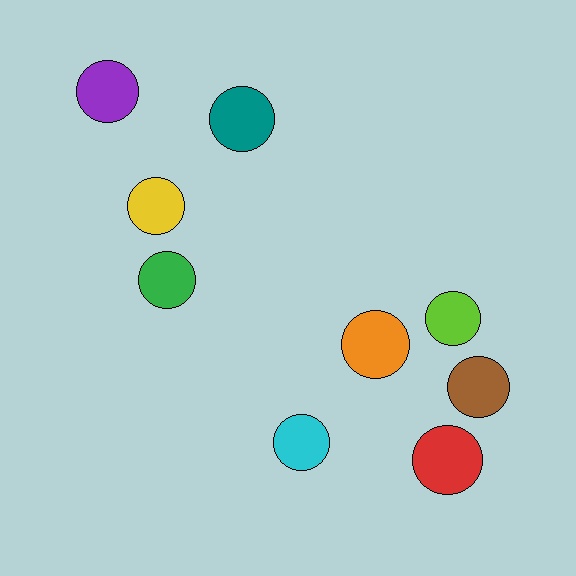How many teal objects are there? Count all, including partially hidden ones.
There is 1 teal object.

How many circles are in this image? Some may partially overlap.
There are 9 circles.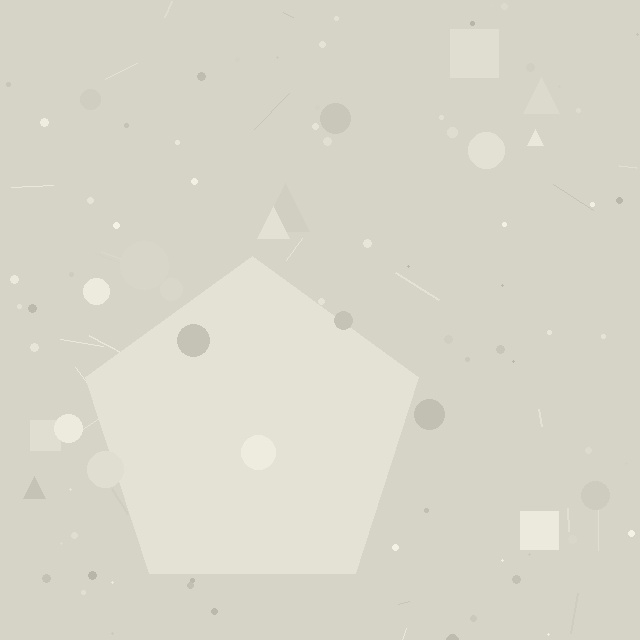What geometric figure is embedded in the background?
A pentagon is embedded in the background.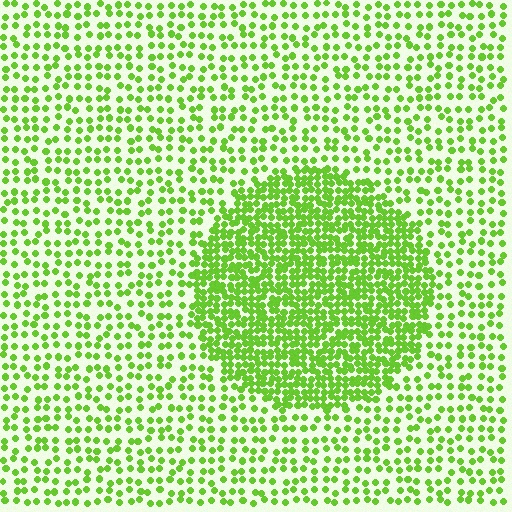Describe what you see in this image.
The image contains small lime elements arranged at two different densities. A circle-shaped region is visible where the elements are more densely packed than the surrounding area.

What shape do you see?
I see a circle.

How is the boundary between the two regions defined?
The boundary is defined by a change in element density (approximately 2.4x ratio). All elements are the same color, size, and shape.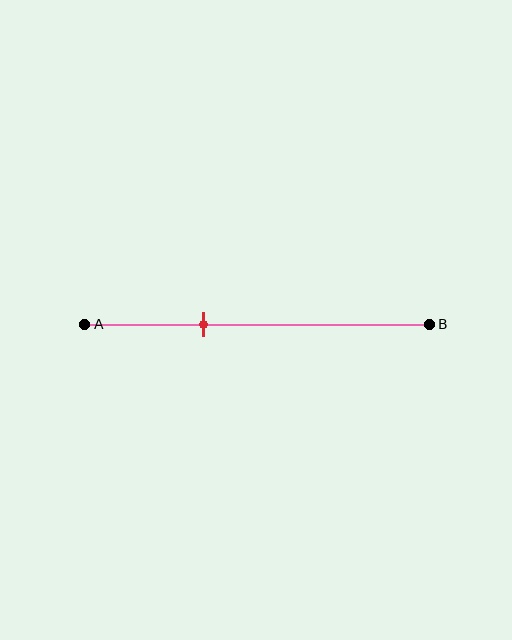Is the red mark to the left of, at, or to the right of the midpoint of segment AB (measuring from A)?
The red mark is to the left of the midpoint of segment AB.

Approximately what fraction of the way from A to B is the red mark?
The red mark is approximately 35% of the way from A to B.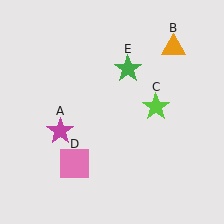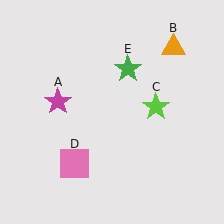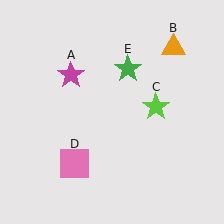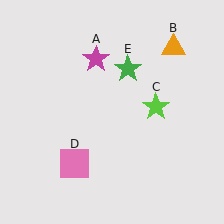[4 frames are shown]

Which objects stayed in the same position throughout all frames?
Orange triangle (object B) and lime star (object C) and pink square (object D) and green star (object E) remained stationary.